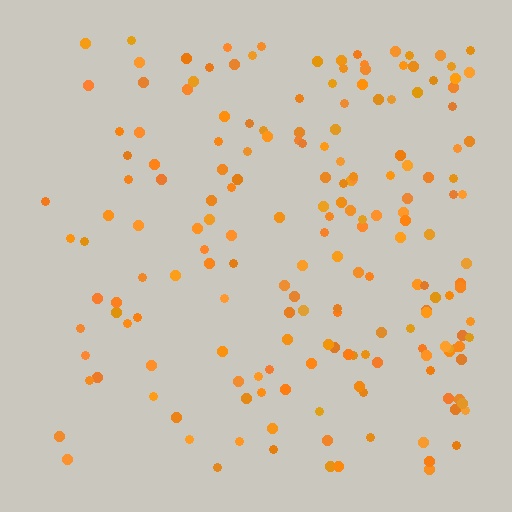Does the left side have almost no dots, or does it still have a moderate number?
Still a moderate number, just noticeably fewer than the right.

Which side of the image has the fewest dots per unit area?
The left.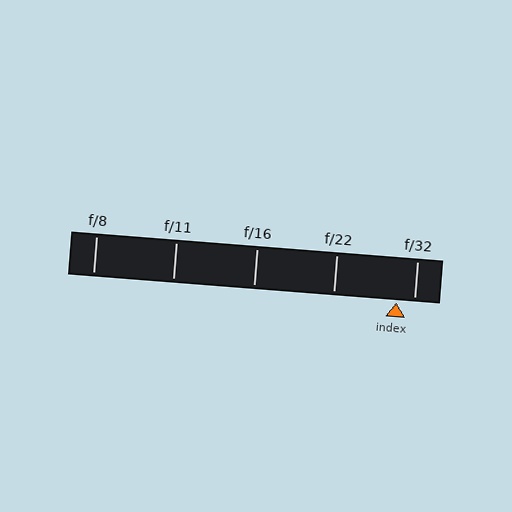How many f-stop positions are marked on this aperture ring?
There are 5 f-stop positions marked.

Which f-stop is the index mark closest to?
The index mark is closest to f/32.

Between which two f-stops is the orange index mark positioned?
The index mark is between f/22 and f/32.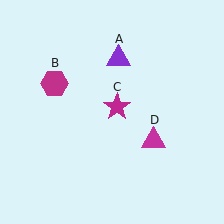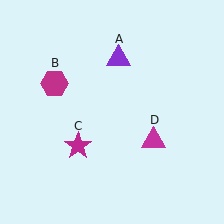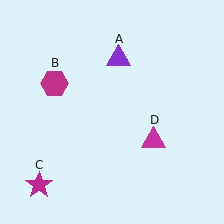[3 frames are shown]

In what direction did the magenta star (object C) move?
The magenta star (object C) moved down and to the left.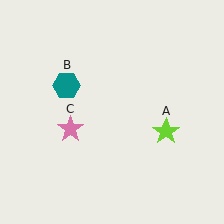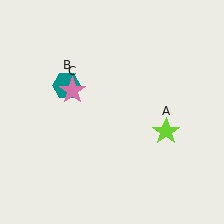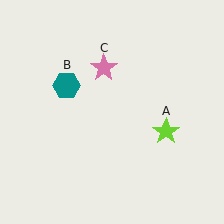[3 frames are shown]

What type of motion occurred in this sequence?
The pink star (object C) rotated clockwise around the center of the scene.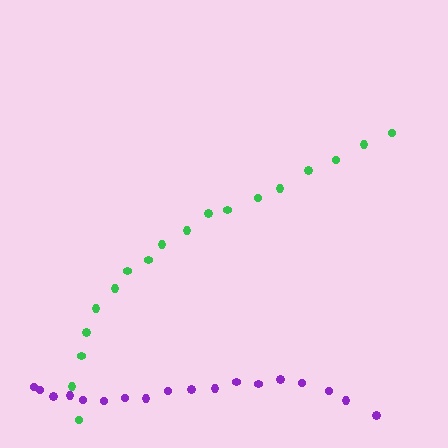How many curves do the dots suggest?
There are 2 distinct paths.